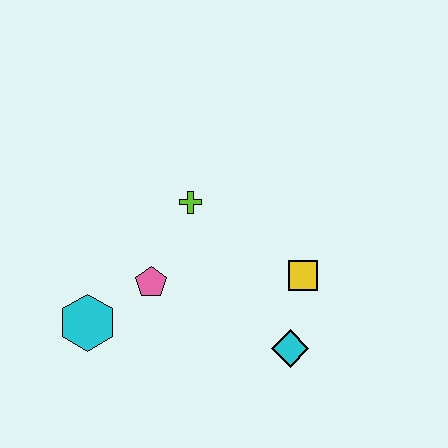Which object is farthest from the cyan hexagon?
The yellow square is farthest from the cyan hexagon.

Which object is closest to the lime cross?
The pink pentagon is closest to the lime cross.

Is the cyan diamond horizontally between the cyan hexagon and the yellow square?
Yes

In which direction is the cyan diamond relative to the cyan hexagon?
The cyan diamond is to the right of the cyan hexagon.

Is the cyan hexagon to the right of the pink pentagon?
No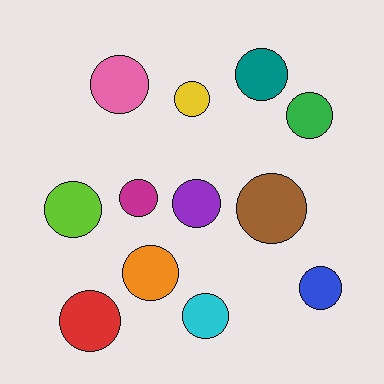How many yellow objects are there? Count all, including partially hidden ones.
There is 1 yellow object.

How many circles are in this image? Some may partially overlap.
There are 12 circles.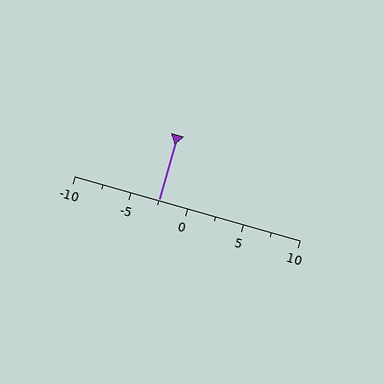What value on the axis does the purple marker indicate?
The marker indicates approximately -2.5.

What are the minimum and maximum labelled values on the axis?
The axis runs from -10 to 10.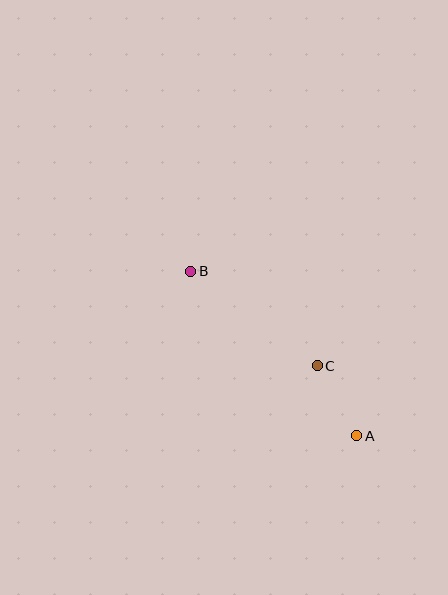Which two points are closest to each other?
Points A and C are closest to each other.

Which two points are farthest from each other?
Points A and B are farthest from each other.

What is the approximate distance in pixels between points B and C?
The distance between B and C is approximately 158 pixels.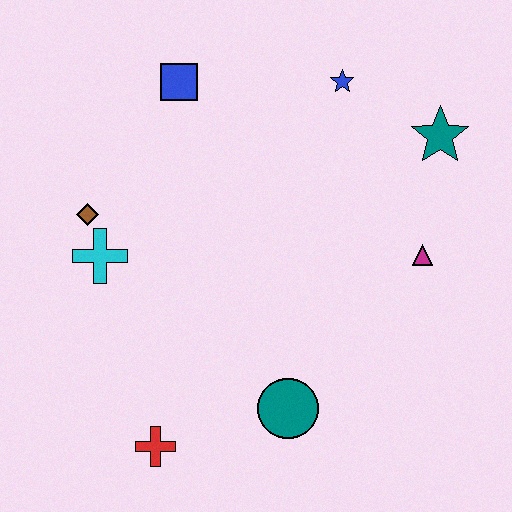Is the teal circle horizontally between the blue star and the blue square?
Yes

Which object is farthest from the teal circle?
The blue square is farthest from the teal circle.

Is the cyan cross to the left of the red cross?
Yes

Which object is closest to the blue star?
The teal star is closest to the blue star.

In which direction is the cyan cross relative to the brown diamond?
The cyan cross is below the brown diamond.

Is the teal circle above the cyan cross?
No